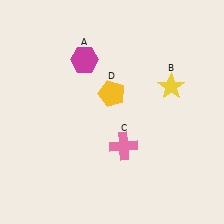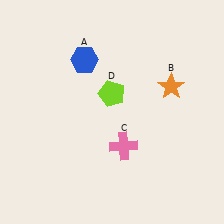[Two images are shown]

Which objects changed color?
A changed from magenta to blue. B changed from yellow to orange. D changed from yellow to lime.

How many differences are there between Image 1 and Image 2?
There are 3 differences between the two images.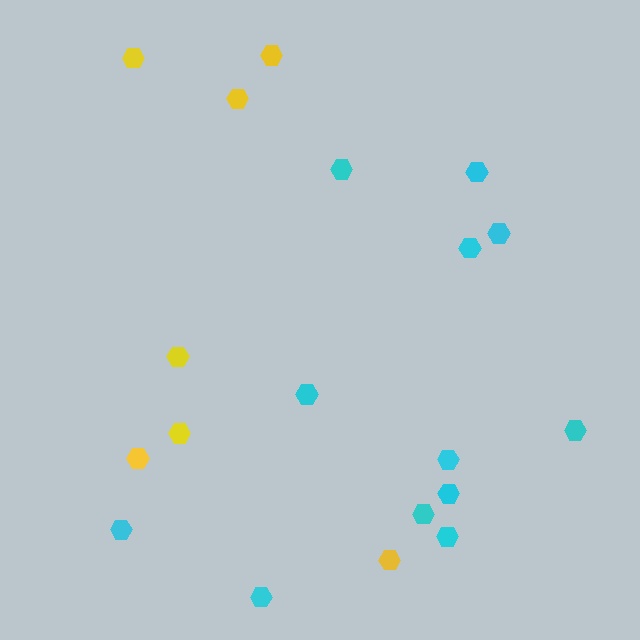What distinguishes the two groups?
There are 2 groups: one group of yellow hexagons (7) and one group of cyan hexagons (12).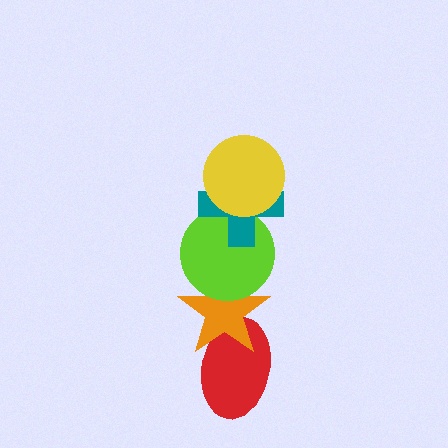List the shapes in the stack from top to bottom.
From top to bottom: the yellow circle, the teal cross, the lime circle, the orange star, the red ellipse.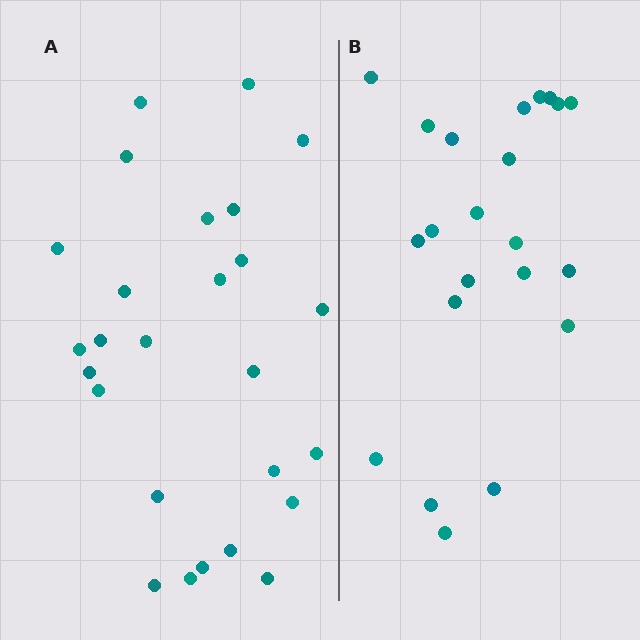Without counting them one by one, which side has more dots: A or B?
Region A (the left region) has more dots.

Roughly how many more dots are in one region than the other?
Region A has about 4 more dots than region B.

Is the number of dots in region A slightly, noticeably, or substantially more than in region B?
Region A has only slightly more — the two regions are fairly close. The ratio is roughly 1.2 to 1.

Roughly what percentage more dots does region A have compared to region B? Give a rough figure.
About 20% more.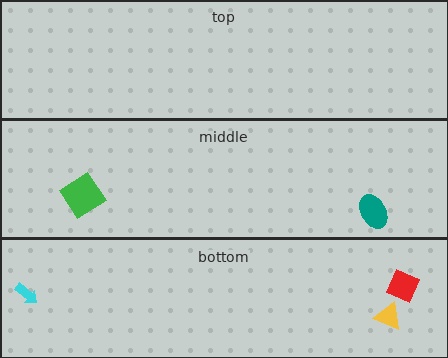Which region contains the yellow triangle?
The bottom region.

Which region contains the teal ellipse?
The middle region.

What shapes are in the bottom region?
The yellow triangle, the cyan arrow, the red diamond.